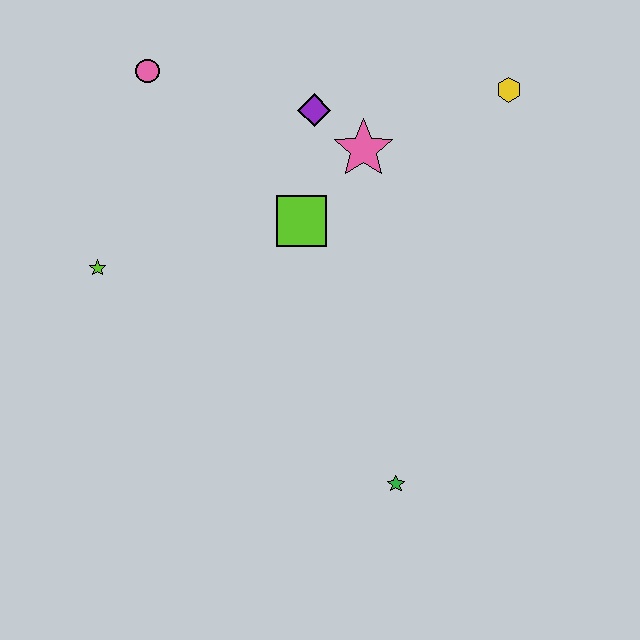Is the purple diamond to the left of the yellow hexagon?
Yes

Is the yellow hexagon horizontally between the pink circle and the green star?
No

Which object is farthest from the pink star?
The green star is farthest from the pink star.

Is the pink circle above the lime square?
Yes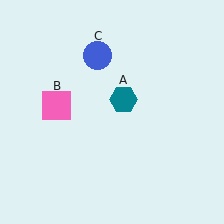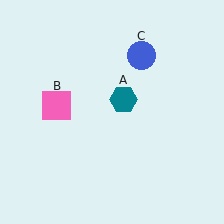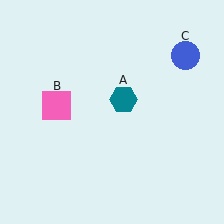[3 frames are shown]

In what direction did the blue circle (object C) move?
The blue circle (object C) moved right.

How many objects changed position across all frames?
1 object changed position: blue circle (object C).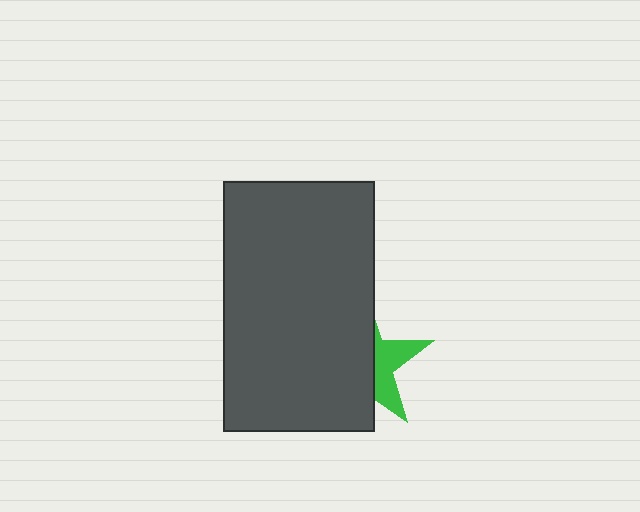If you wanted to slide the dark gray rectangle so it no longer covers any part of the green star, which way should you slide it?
Slide it left — that is the most direct way to separate the two shapes.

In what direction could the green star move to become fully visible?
The green star could move right. That would shift it out from behind the dark gray rectangle entirely.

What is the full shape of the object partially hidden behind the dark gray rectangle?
The partially hidden object is a green star.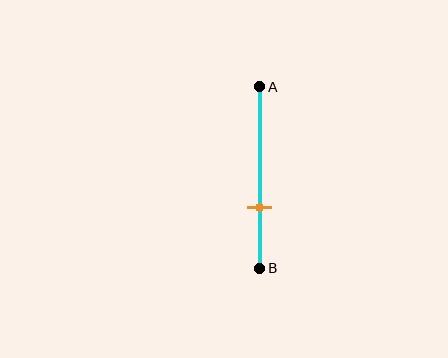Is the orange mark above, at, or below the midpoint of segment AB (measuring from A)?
The orange mark is below the midpoint of segment AB.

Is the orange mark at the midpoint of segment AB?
No, the mark is at about 65% from A, not at the 50% midpoint.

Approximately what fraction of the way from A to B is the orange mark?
The orange mark is approximately 65% of the way from A to B.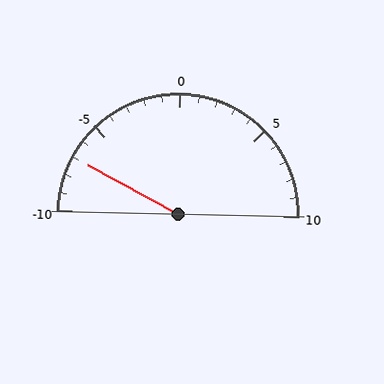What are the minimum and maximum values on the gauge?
The gauge ranges from -10 to 10.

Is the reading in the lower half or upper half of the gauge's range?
The reading is in the lower half of the range (-10 to 10).